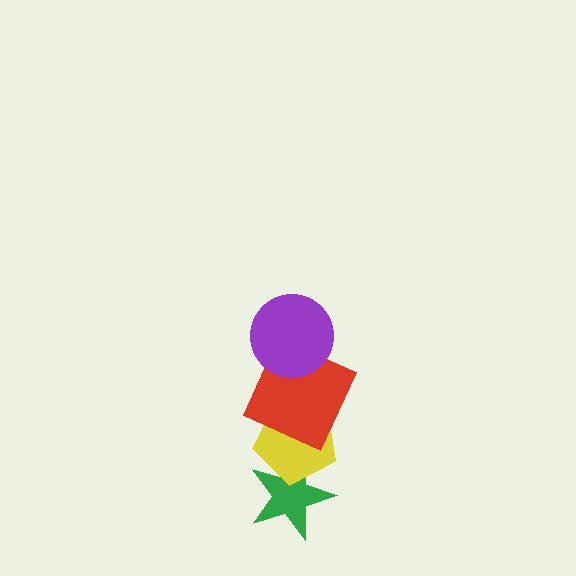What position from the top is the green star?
The green star is 4th from the top.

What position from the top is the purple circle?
The purple circle is 1st from the top.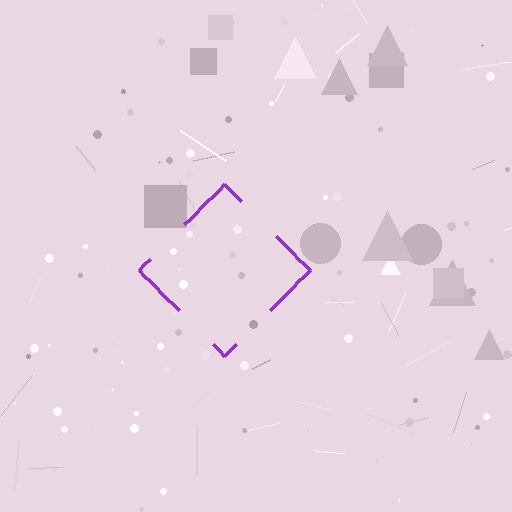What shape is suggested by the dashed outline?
The dashed outline suggests a diamond.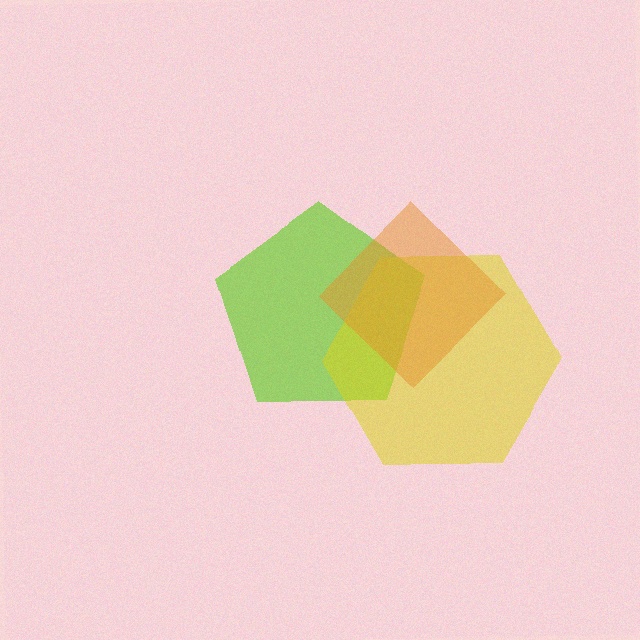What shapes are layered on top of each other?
The layered shapes are: a lime pentagon, a yellow hexagon, an orange diamond.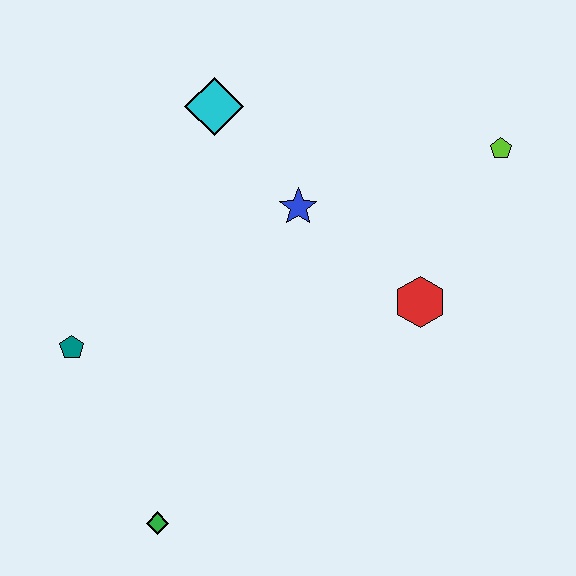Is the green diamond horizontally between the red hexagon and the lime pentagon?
No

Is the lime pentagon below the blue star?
No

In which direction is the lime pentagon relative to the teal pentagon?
The lime pentagon is to the right of the teal pentagon.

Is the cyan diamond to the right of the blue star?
No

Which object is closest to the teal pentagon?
The green diamond is closest to the teal pentagon.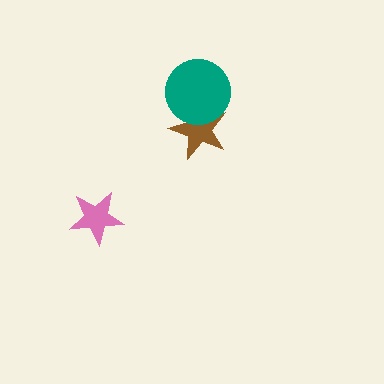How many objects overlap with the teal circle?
1 object overlaps with the teal circle.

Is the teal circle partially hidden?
No, no other shape covers it.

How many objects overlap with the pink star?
0 objects overlap with the pink star.